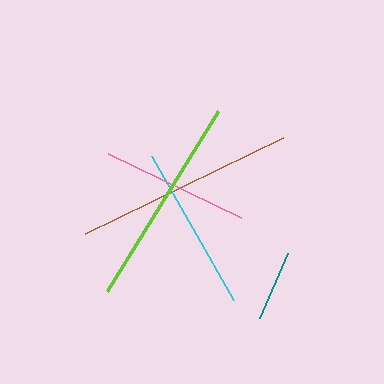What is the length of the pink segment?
The pink segment is approximately 147 pixels long.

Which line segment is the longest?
The brown line is the longest at approximately 220 pixels.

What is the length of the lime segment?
The lime segment is approximately 212 pixels long.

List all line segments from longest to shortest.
From longest to shortest: brown, lime, cyan, pink, teal.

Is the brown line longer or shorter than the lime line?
The brown line is longer than the lime line.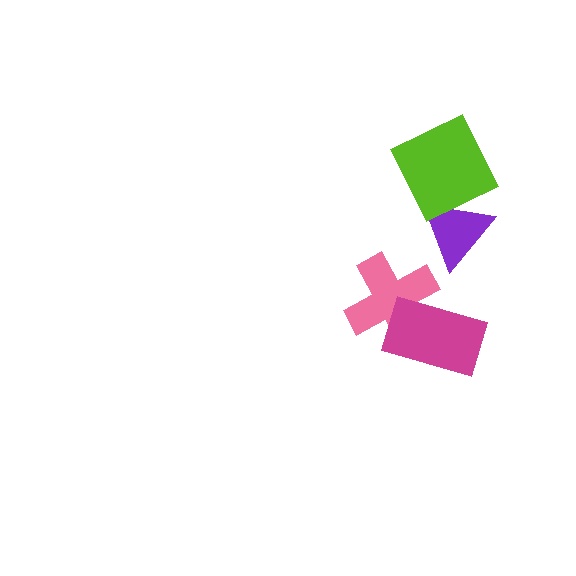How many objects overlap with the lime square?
1 object overlaps with the lime square.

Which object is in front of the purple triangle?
The lime square is in front of the purple triangle.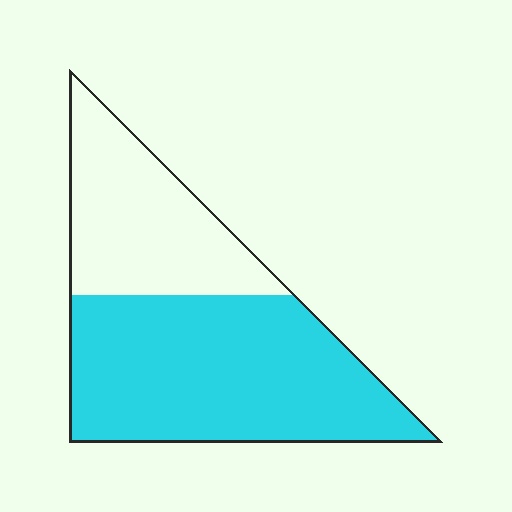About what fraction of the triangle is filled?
About five eighths (5/8).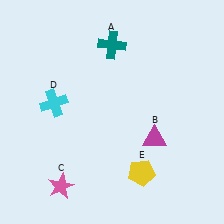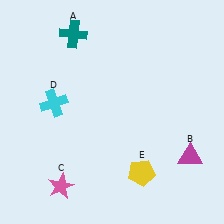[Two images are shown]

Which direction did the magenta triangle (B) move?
The magenta triangle (B) moved right.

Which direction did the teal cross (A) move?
The teal cross (A) moved left.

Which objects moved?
The objects that moved are: the teal cross (A), the magenta triangle (B).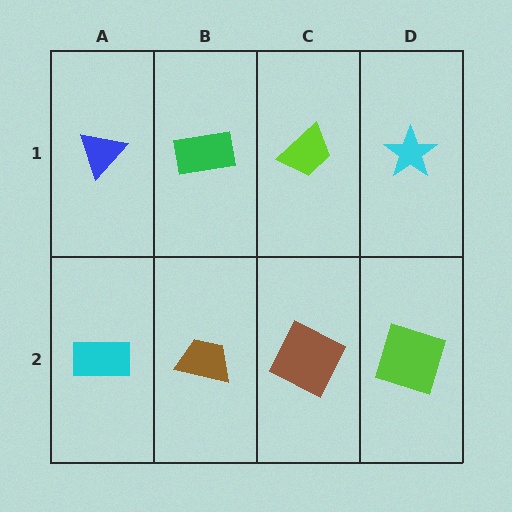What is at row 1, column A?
A blue triangle.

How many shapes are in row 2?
4 shapes.